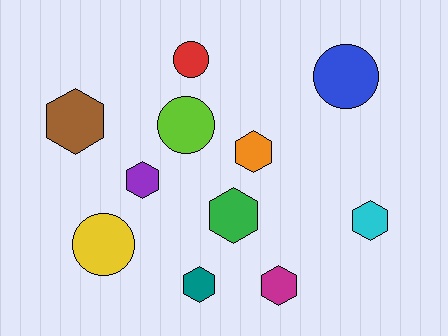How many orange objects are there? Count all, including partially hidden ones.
There is 1 orange object.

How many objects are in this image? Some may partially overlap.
There are 11 objects.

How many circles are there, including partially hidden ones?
There are 4 circles.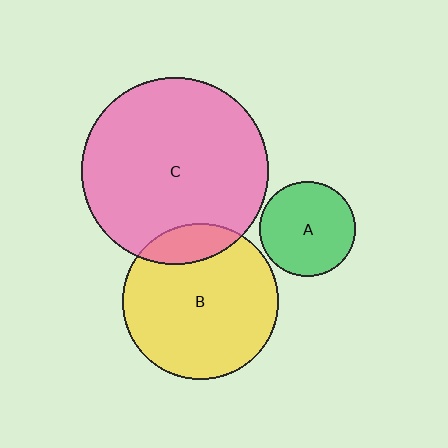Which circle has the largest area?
Circle C (pink).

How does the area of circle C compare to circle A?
Approximately 3.9 times.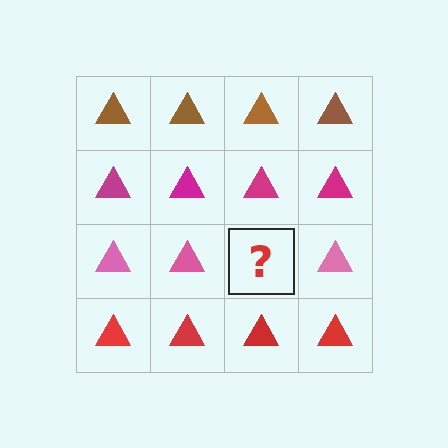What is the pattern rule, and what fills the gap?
The rule is that each row has a consistent color. The gap should be filled with a pink triangle.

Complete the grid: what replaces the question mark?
The question mark should be replaced with a pink triangle.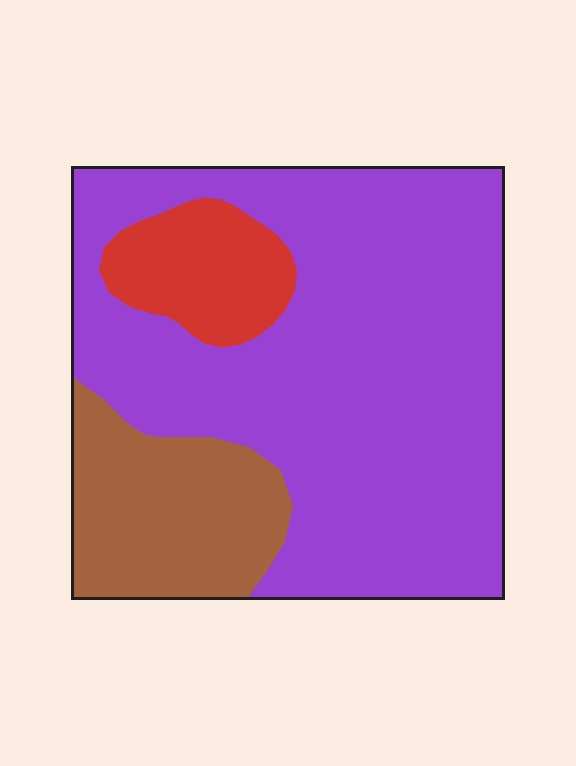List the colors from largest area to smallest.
From largest to smallest: purple, brown, red.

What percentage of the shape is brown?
Brown covers roughly 20% of the shape.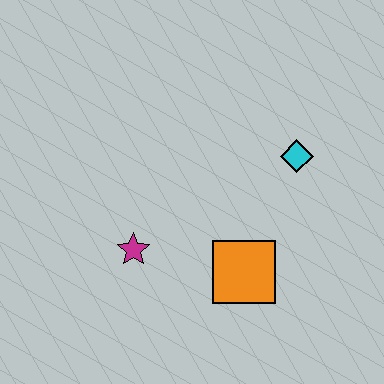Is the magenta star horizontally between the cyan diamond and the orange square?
No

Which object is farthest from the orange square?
The cyan diamond is farthest from the orange square.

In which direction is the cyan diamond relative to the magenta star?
The cyan diamond is to the right of the magenta star.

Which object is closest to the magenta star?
The orange square is closest to the magenta star.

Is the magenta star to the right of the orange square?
No